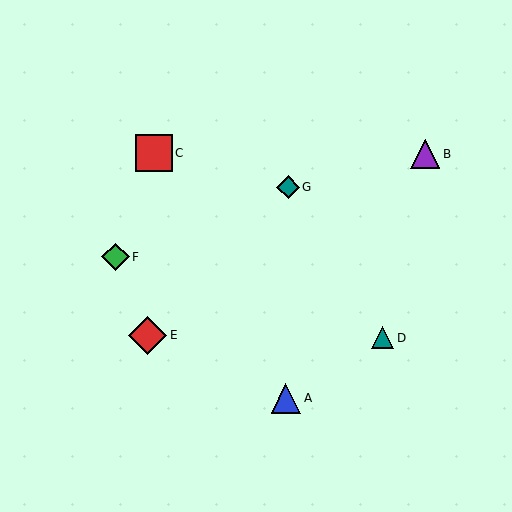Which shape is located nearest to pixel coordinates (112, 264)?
The green diamond (labeled F) at (116, 257) is nearest to that location.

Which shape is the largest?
The red diamond (labeled E) is the largest.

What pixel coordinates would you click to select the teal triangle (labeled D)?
Click at (383, 338) to select the teal triangle D.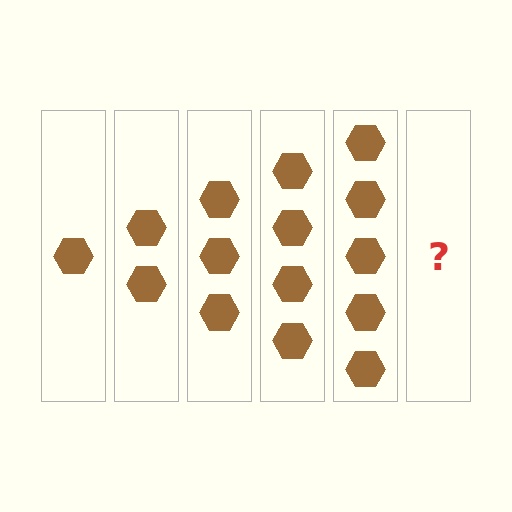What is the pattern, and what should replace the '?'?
The pattern is that each step adds one more hexagon. The '?' should be 6 hexagons.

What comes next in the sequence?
The next element should be 6 hexagons.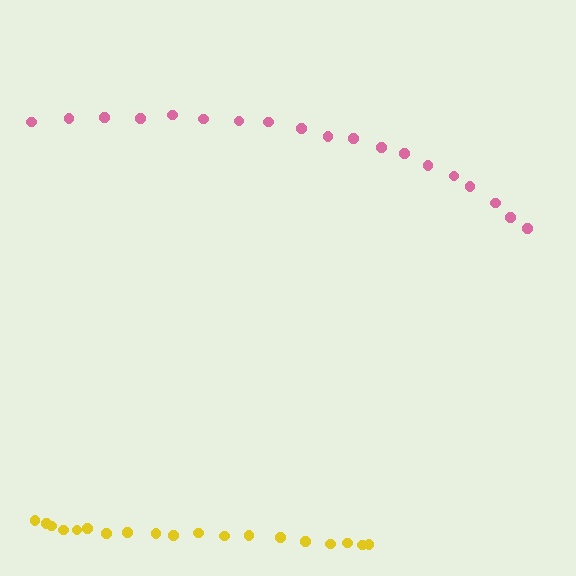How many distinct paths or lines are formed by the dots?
There are 2 distinct paths.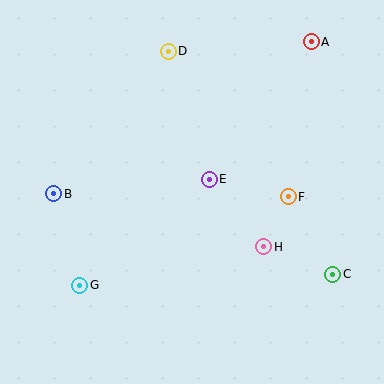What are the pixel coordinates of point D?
Point D is at (168, 51).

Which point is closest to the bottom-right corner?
Point C is closest to the bottom-right corner.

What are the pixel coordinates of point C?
Point C is at (333, 274).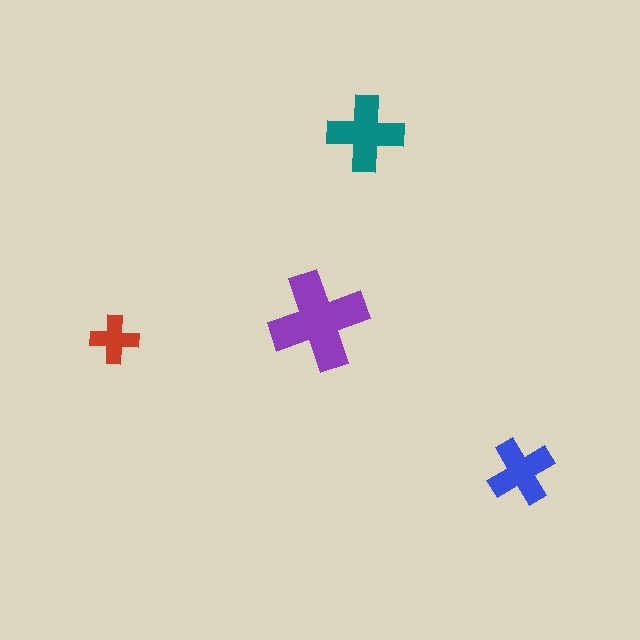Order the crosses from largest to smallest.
the purple one, the teal one, the blue one, the red one.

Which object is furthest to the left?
The red cross is leftmost.